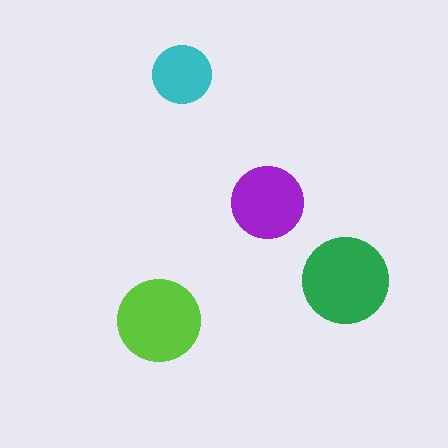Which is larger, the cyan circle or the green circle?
The green one.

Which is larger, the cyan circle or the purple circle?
The purple one.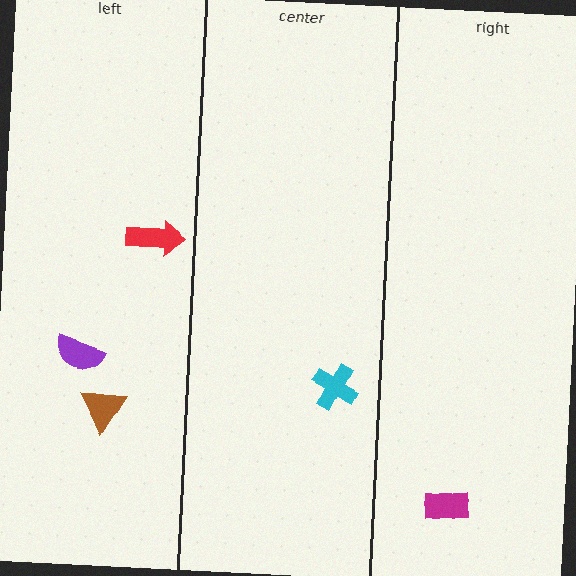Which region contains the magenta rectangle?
The right region.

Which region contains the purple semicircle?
The left region.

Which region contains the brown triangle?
The left region.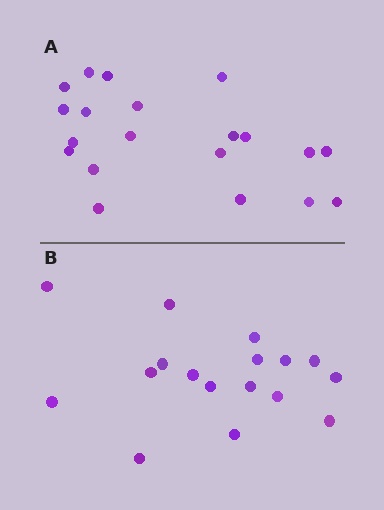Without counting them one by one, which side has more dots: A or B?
Region A (the top region) has more dots.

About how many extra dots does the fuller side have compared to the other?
Region A has just a few more — roughly 2 or 3 more dots than region B.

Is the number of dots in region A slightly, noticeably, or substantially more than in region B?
Region A has only slightly more — the two regions are fairly close. The ratio is roughly 1.2 to 1.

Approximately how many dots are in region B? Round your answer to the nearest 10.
About 20 dots. (The exact count is 17, which rounds to 20.)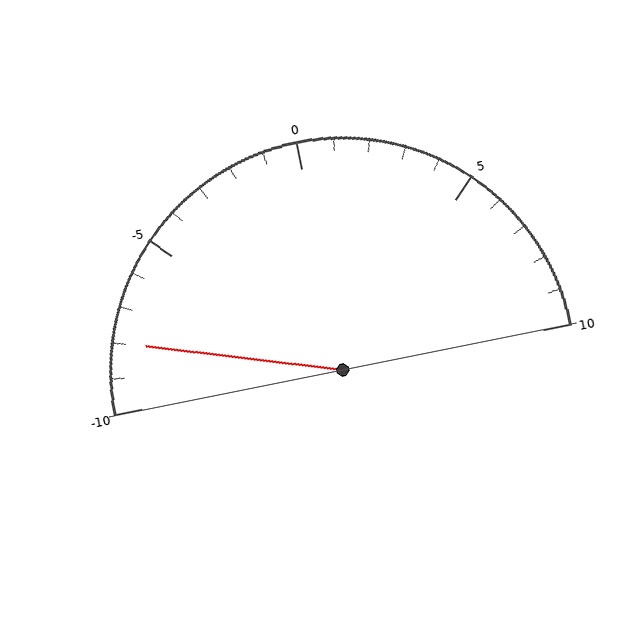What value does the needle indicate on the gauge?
The needle indicates approximately -8.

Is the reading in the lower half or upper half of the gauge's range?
The reading is in the lower half of the range (-10 to 10).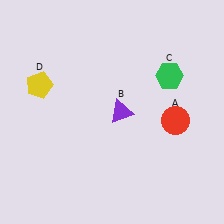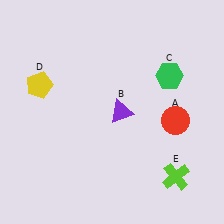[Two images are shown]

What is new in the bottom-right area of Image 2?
A lime cross (E) was added in the bottom-right area of Image 2.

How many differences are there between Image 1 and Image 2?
There is 1 difference between the two images.